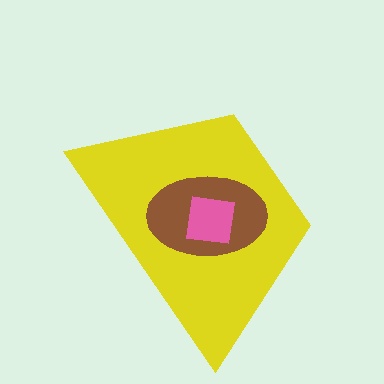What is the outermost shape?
The yellow trapezoid.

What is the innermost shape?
The pink square.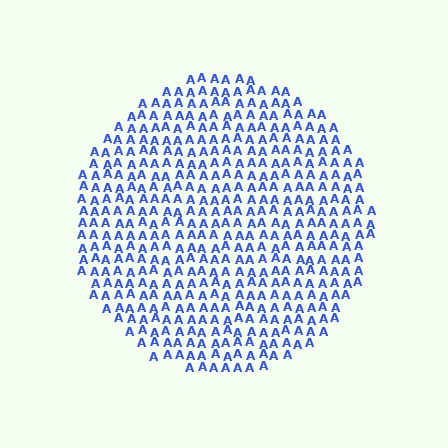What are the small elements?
The small elements are letter A's.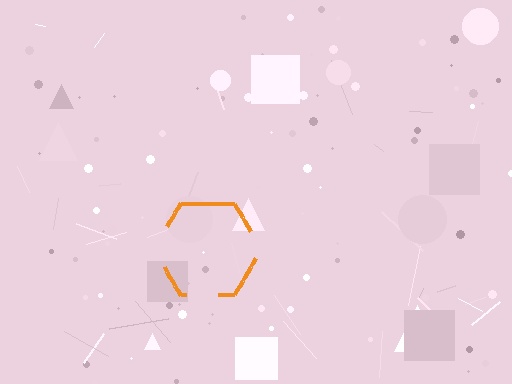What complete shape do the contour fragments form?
The contour fragments form a hexagon.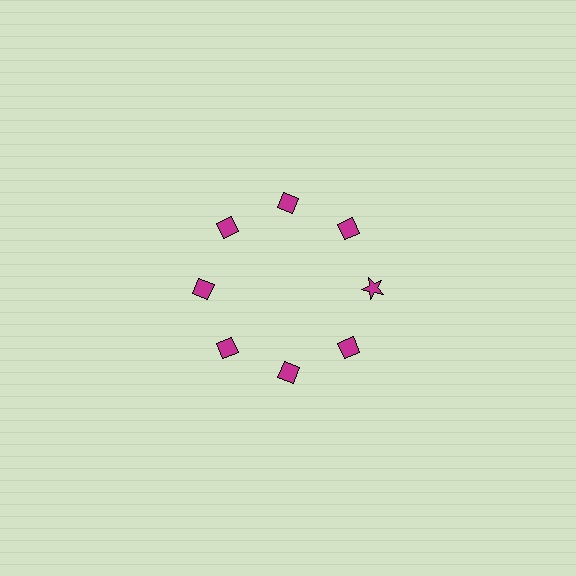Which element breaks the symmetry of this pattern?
The magenta star at roughly the 3 o'clock position breaks the symmetry. All other shapes are magenta diamonds.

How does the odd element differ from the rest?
It has a different shape: star instead of diamond.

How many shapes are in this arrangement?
There are 8 shapes arranged in a ring pattern.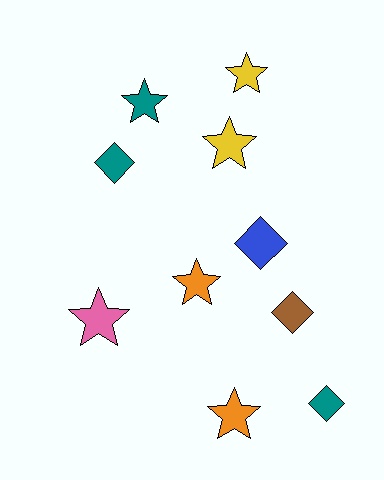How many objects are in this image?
There are 10 objects.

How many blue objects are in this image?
There is 1 blue object.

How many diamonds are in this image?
There are 4 diamonds.